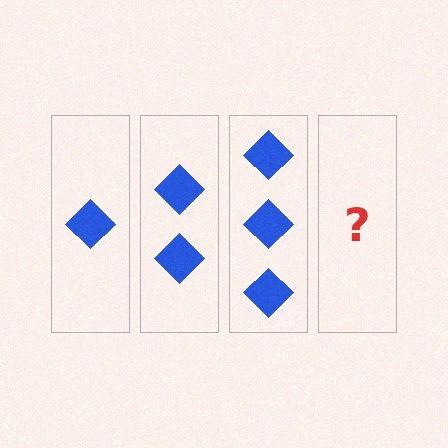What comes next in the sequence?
The next element should be 4 diamonds.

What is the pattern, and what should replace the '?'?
The pattern is that each step adds one more diamond. The '?' should be 4 diamonds.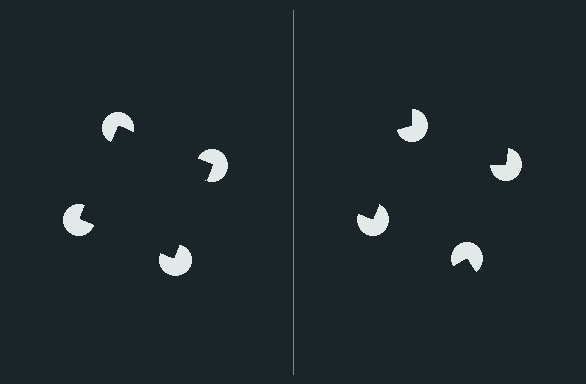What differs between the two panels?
The pac-man discs are positioned identically on both sides; only the wedge orientations differ. On the left they align to a square; on the right they are misaligned.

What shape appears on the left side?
An illusory square.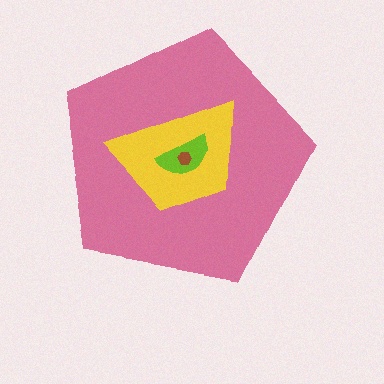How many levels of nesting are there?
4.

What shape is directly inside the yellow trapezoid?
The lime semicircle.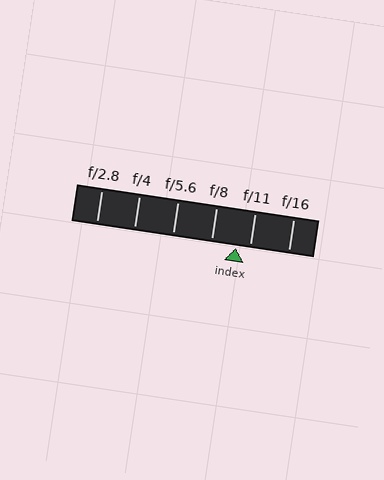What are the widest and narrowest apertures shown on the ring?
The widest aperture shown is f/2.8 and the narrowest is f/16.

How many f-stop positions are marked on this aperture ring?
There are 6 f-stop positions marked.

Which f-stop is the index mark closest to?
The index mark is closest to f/11.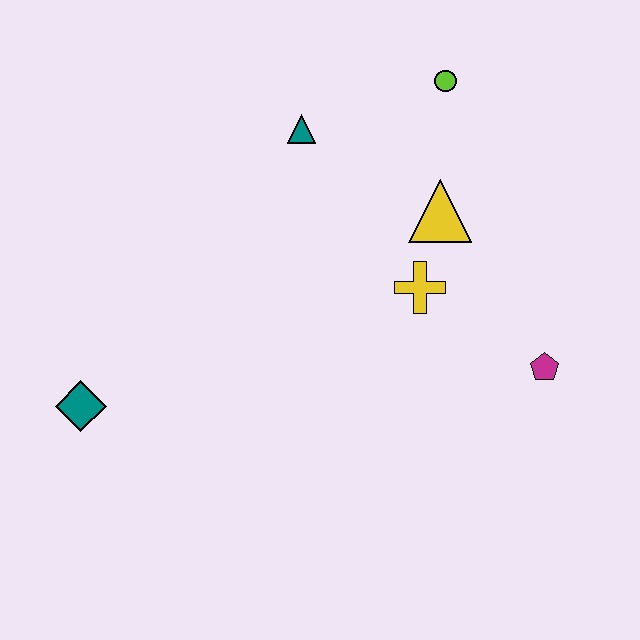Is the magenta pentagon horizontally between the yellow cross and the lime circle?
No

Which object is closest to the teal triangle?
The lime circle is closest to the teal triangle.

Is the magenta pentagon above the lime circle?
No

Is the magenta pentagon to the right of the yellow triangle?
Yes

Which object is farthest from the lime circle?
The teal diamond is farthest from the lime circle.